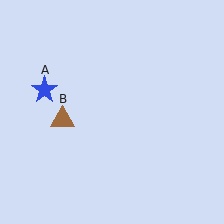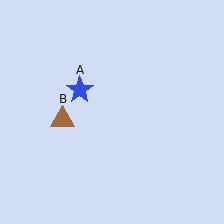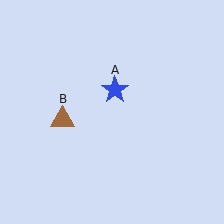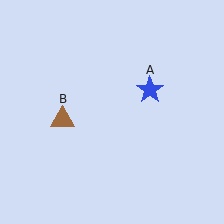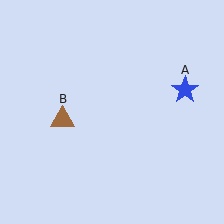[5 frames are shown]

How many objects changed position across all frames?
1 object changed position: blue star (object A).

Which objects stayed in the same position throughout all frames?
Brown triangle (object B) remained stationary.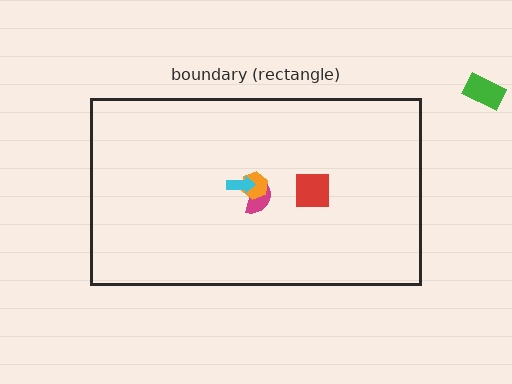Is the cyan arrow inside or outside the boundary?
Inside.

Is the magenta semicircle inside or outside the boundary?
Inside.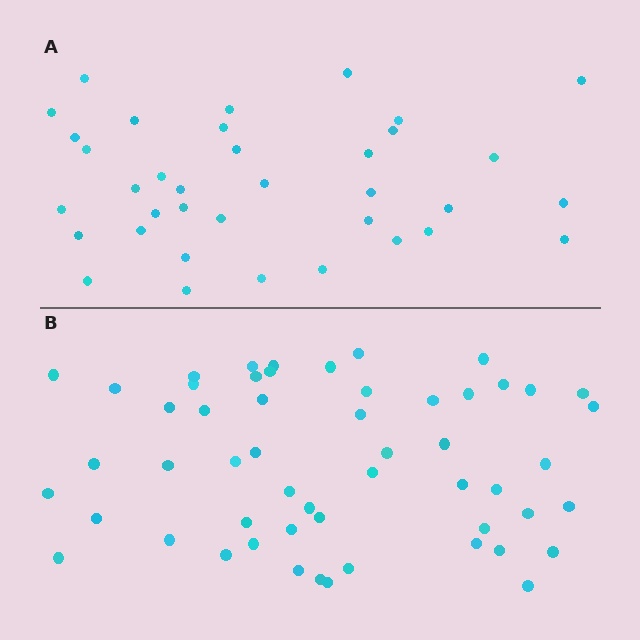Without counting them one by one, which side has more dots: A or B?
Region B (the bottom region) has more dots.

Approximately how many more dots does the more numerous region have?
Region B has approximately 20 more dots than region A.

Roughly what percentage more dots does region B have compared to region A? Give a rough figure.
About 50% more.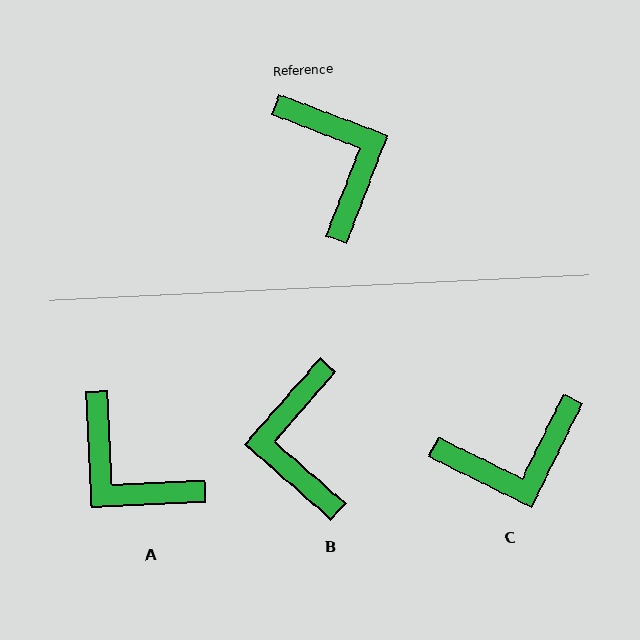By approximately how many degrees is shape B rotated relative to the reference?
Approximately 160 degrees counter-clockwise.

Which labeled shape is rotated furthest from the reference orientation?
B, about 160 degrees away.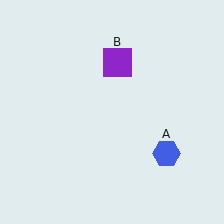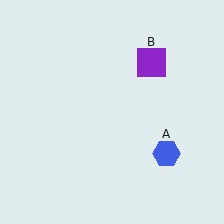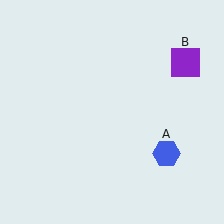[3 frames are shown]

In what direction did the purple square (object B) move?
The purple square (object B) moved right.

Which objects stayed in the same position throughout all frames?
Blue hexagon (object A) remained stationary.